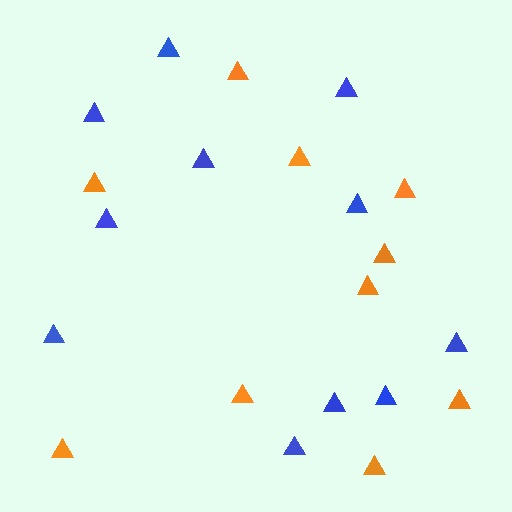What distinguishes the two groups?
There are 2 groups: one group of blue triangles (11) and one group of orange triangles (10).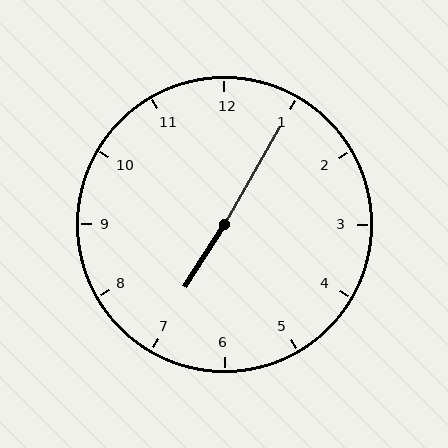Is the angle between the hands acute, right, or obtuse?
It is obtuse.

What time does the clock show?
7:05.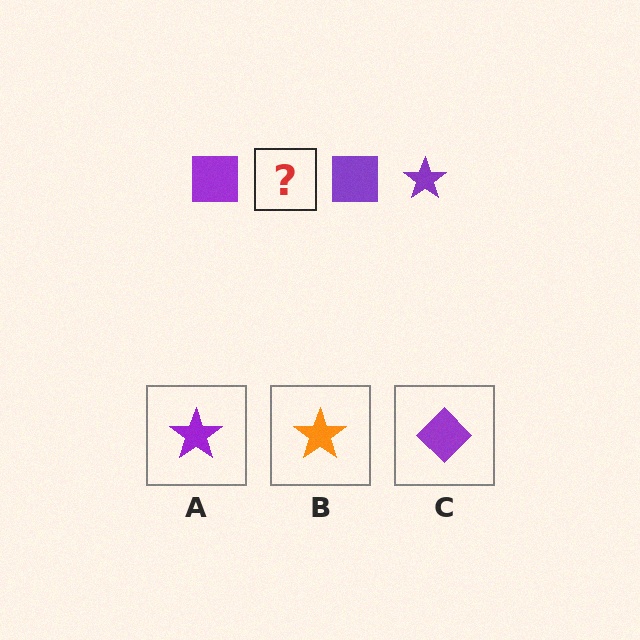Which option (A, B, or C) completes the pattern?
A.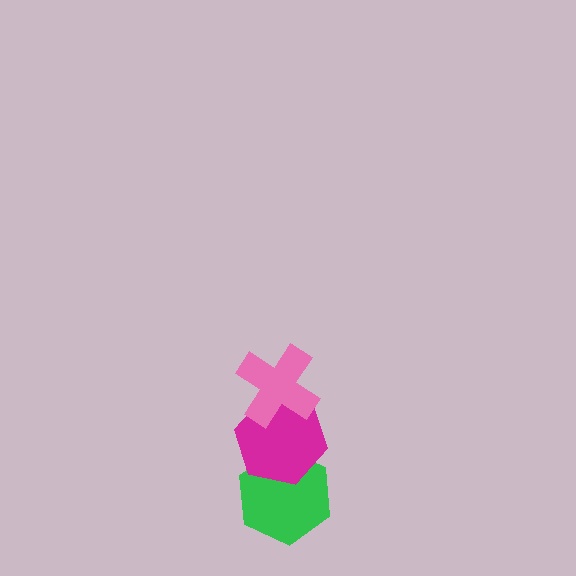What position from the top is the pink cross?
The pink cross is 1st from the top.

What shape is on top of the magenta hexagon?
The pink cross is on top of the magenta hexagon.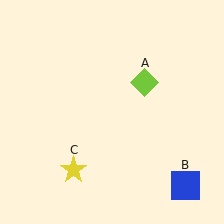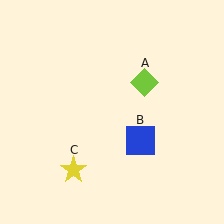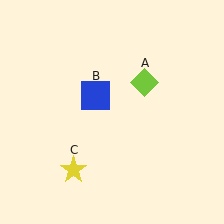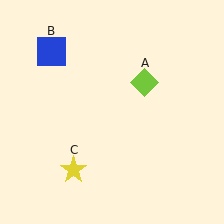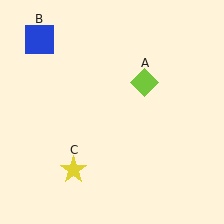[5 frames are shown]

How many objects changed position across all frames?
1 object changed position: blue square (object B).